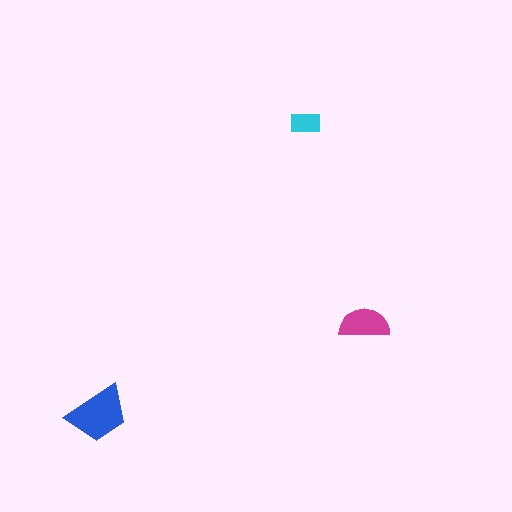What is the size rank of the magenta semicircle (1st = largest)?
2nd.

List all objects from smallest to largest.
The cyan rectangle, the magenta semicircle, the blue trapezoid.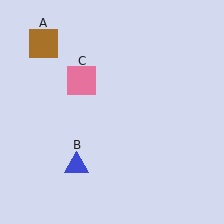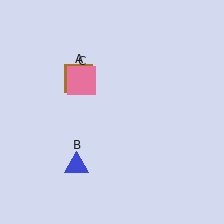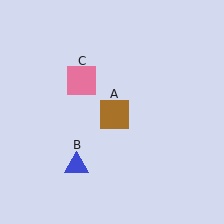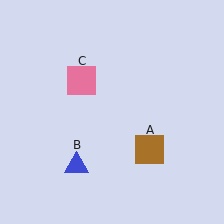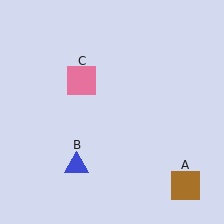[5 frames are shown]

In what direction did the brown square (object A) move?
The brown square (object A) moved down and to the right.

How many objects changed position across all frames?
1 object changed position: brown square (object A).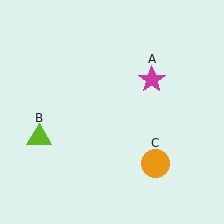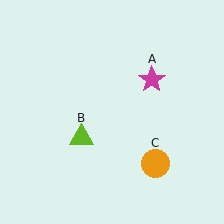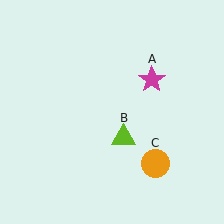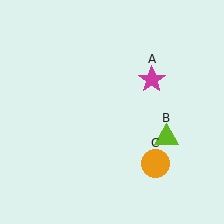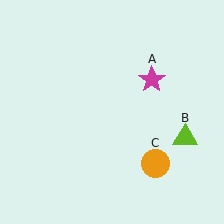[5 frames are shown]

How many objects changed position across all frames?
1 object changed position: lime triangle (object B).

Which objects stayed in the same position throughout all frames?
Magenta star (object A) and orange circle (object C) remained stationary.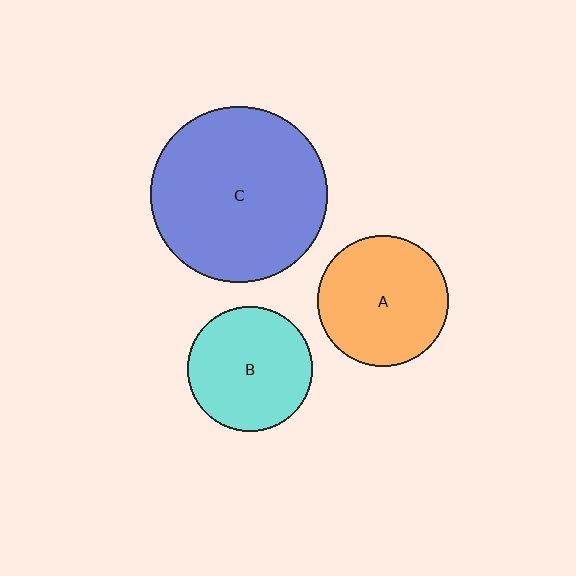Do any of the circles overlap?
No, none of the circles overlap.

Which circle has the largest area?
Circle C (blue).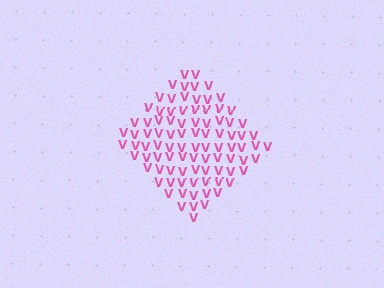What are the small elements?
The small elements are letter V's.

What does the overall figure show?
The overall figure shows a diamond.